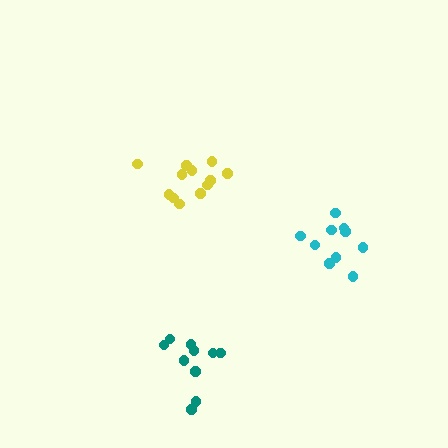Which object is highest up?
The yellow cluster is topmost.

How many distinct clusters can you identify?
There are 3 distinct clusters.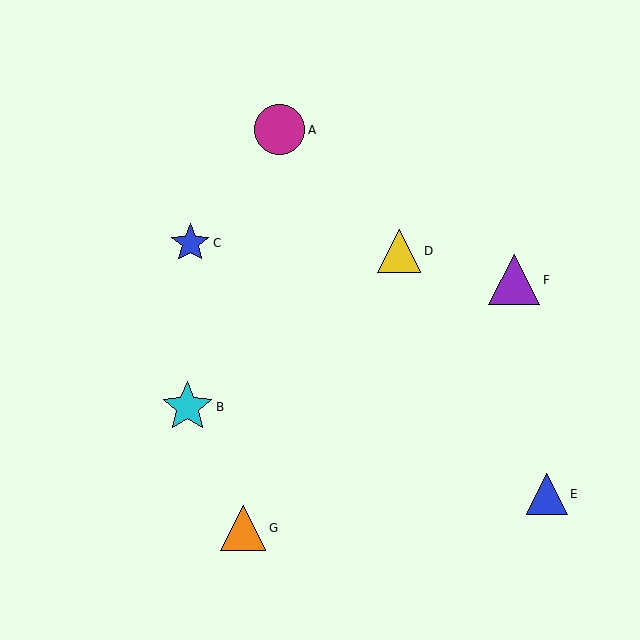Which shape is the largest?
The purple triangle (labeled F) is the largest.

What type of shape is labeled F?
Shape F is a purple triangle.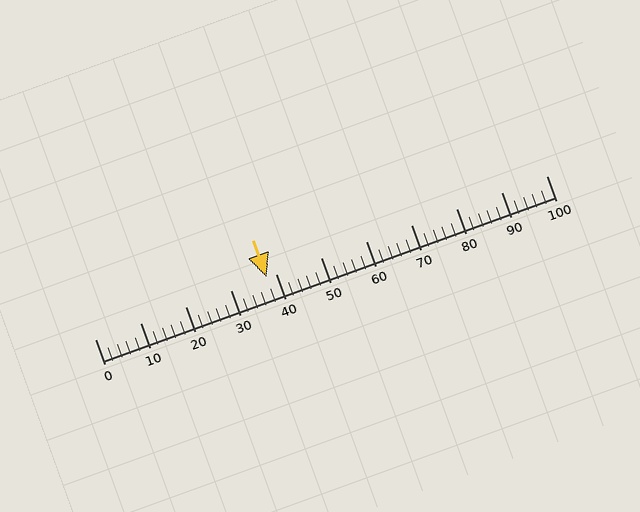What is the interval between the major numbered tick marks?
The major tick marks are spaced 10 units apart.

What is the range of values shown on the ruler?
The ruler shows values from 0 to 100.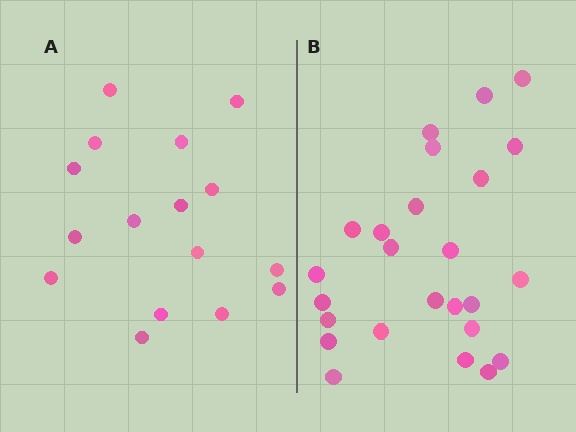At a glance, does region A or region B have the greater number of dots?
Region B (the right region) has more dots.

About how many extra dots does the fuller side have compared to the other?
Region B has roughly 8 or so more dots than region A.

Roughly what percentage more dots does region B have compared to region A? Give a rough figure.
About 55% more.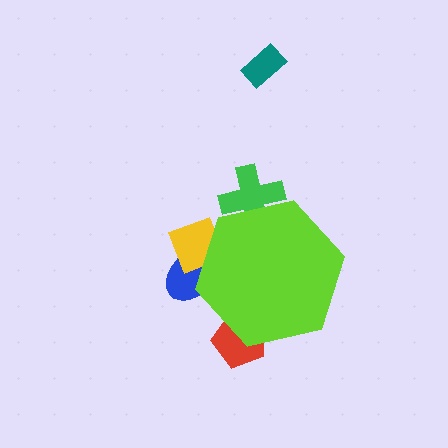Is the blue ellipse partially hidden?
Yes, the blue ellipse is partially hidden behind the lime hexagon.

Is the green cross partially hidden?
Yes, the green cross is partially hidden behind the lime hexagon.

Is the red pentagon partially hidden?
Yes, the red pentagon is partially hidden behind the lime hexagon.